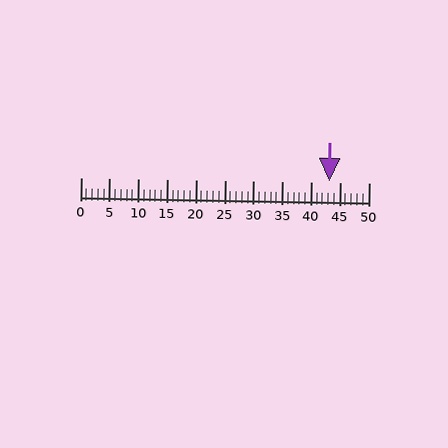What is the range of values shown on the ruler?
The ruler shows values from 0 to 50.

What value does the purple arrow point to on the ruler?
The purple arrow points to approximately 43.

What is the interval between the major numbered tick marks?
The major tick marks are spaced 5 units apart.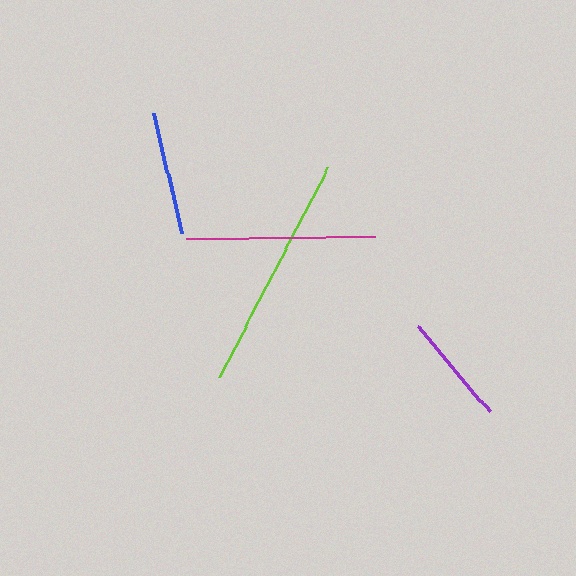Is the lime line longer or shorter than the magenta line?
The lime line is longer than the magenta line.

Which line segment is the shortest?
The purple line is the shortest at approximately 112 pixels.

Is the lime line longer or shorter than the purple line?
The lime line is longer than the purple line.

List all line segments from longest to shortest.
From longest to shortest: lime, magenta, blue, purple.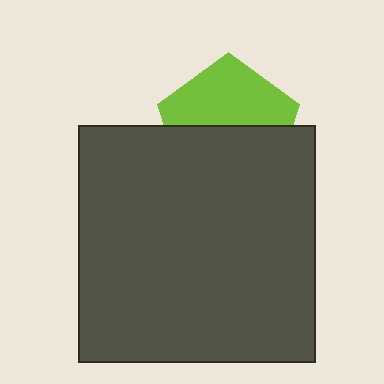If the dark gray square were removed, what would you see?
You would see the complete lime pentagon.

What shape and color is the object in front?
The object in front is a dark gray square.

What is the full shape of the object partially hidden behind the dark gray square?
The partially hidden object is a lime pentagon.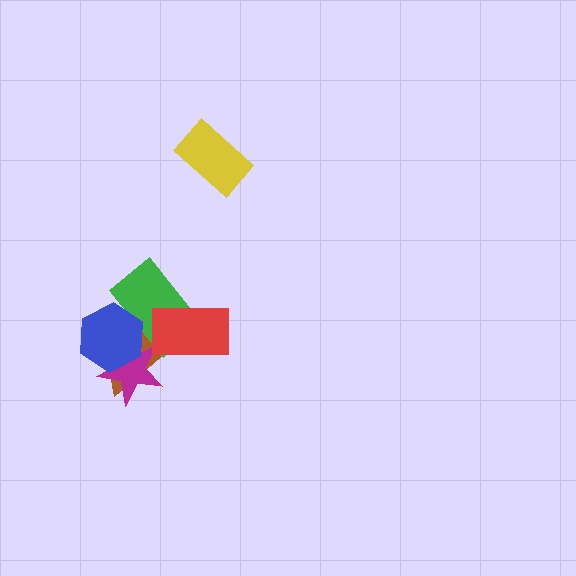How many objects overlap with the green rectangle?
4 objects overlap with the green rectangle.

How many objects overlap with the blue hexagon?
3 objects overlap with the blue hexagon.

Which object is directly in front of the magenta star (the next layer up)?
The green rectangle is directly in front of the magenta star.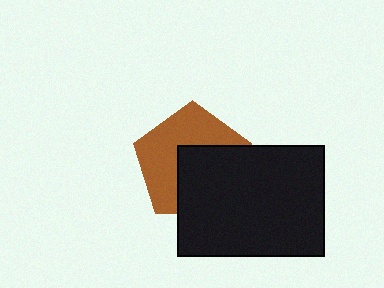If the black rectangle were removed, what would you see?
You would see the complete brown pentagon.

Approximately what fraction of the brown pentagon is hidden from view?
Roughly 46% of the brown pentagon is hidden behind the black rectangle.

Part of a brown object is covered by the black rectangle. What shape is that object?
It is a pentagon.